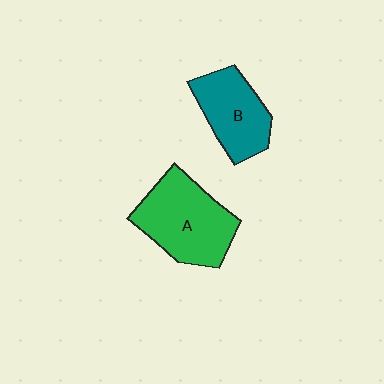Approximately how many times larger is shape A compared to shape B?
Approximately 1.4 times.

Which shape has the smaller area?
Shape B (teal).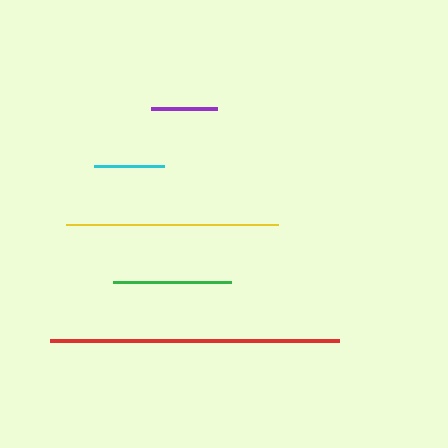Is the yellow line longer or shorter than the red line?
The red line is longer than the yellow line.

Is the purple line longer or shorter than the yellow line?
The yellow line is longer than the purple line.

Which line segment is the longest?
The red line is the longest at approximately 289 pixels.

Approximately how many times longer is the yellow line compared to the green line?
The yellow line is approximately 1.8 times the length of the green line.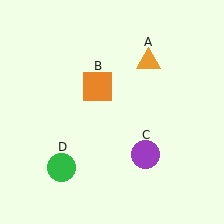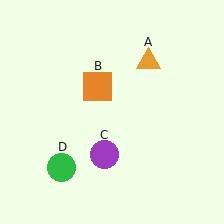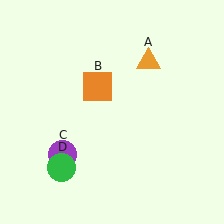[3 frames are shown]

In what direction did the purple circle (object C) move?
The purple circle (object C) moved left.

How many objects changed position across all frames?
1 object changed position: purple circle (object C).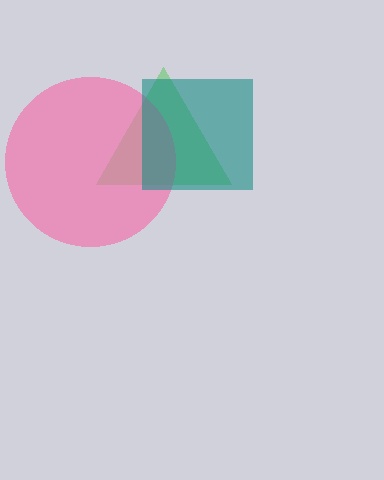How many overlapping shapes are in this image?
There are 3 overlapping shapes in the image.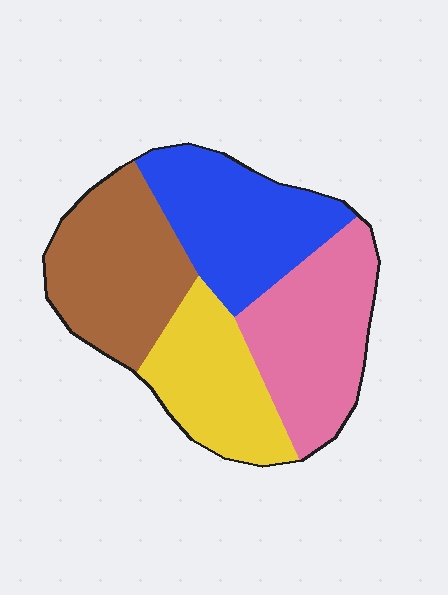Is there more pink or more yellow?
Pink.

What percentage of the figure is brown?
Brown covers about 25% of the figure.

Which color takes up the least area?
Yellow, at roughly 20%.